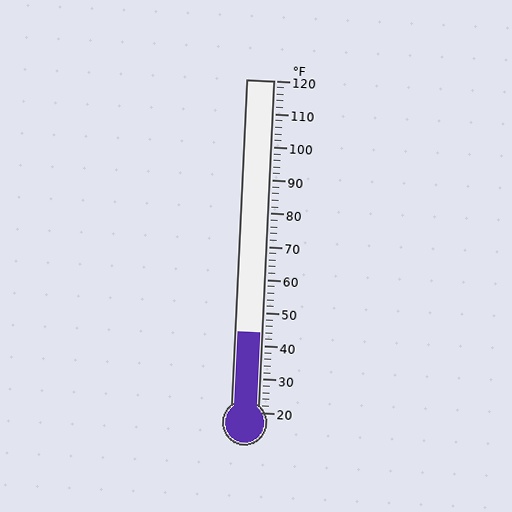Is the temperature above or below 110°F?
The temperature is below 110°F.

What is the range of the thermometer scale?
The thermometer scale ranges from 20°F to 120°F.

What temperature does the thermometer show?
The thermometer shows approximately 44°F.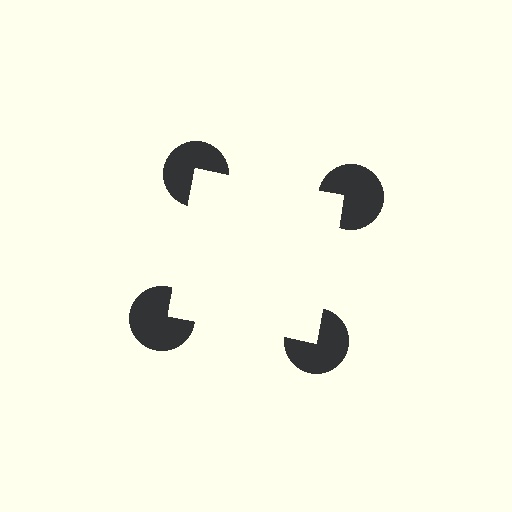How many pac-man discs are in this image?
There are 4 — one at each vertex of the illusory square.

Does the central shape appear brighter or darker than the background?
It typically appears slightly brighter than the background, even though no actual brightness change is drawn.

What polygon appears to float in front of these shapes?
An illusory square — its edges are inferred from the aligned wedge cuts in the pac-man discs, not physically drawn.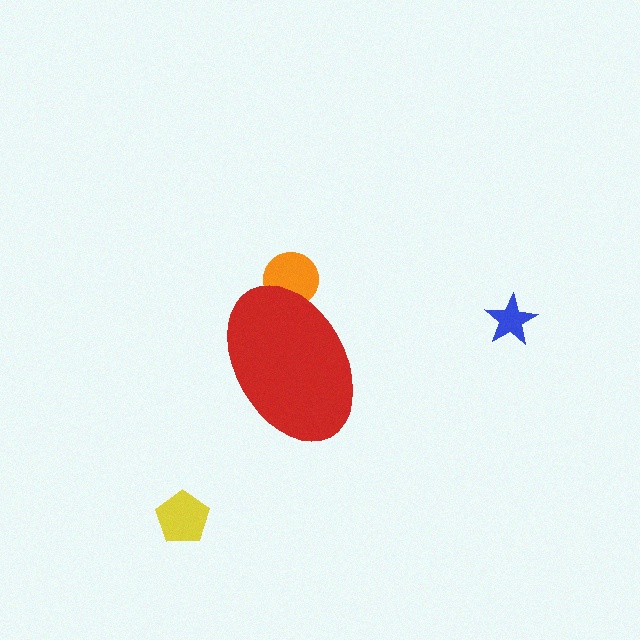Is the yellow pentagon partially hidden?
No, the yellow pentagon is fully visible.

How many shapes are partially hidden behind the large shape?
1 shape is partially hidden.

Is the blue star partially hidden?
No, the blue star is fully visible.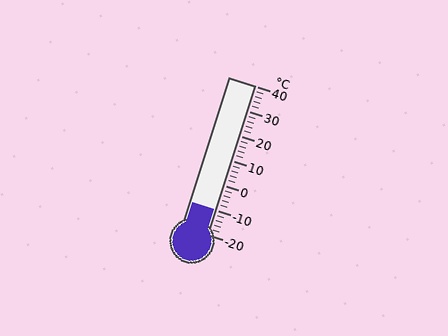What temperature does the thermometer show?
The thermometer shows approximately -10°C.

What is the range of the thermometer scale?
The thermometer scale ranges from -20°C to 40°C.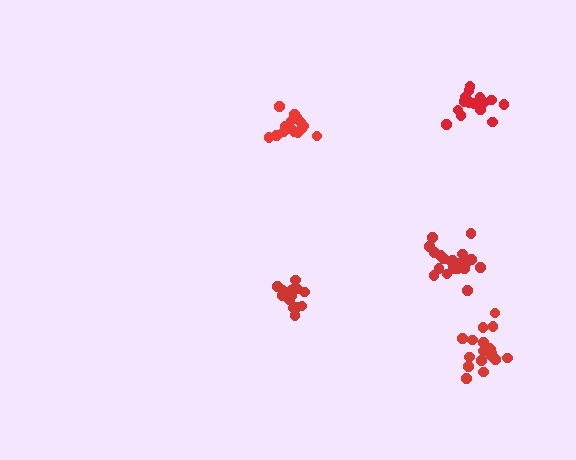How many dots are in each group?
Group 1: 16 dots, Group 2: 18 dots, Group 3: 21 dots, Group 4: 17 dots, Group 5: 19 dots (91 total).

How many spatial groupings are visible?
There are 5 spatial groupings.